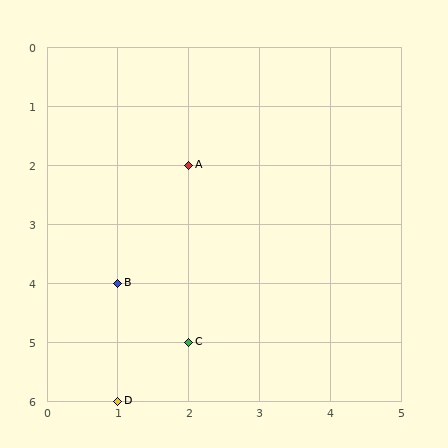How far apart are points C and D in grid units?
Points C and D are 1 column and 1 row apart (about 1.4 grid units diagonally).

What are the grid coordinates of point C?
Point C is at grid coordinates (2, 5).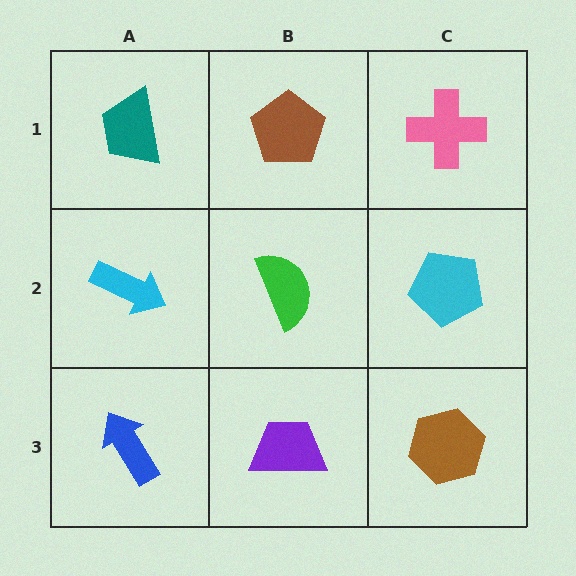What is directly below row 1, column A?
A cyan arrow.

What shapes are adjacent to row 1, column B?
A green semicircle (row 2, column B), a teal trapezoid (row 1, column A), a pink cross (row 1, column C).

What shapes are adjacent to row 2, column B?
A brown pentagon (row 1, column B), a purple trapezoid (row 3, column B), a cyan arrow (row 2, column A), a cyan pentagon (row 2, column C).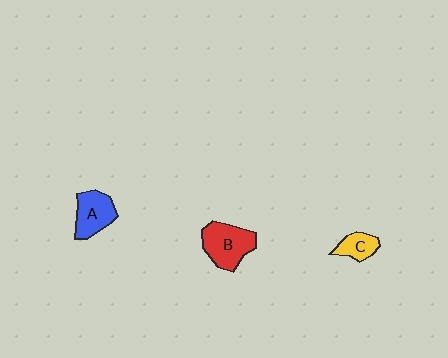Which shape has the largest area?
Shape B (red).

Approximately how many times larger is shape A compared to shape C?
Approximately 1.6 times.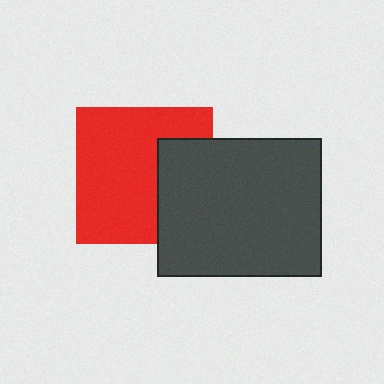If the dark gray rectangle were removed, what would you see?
You would see the complete red square.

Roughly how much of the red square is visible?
Most of it is visible (roughly 68%).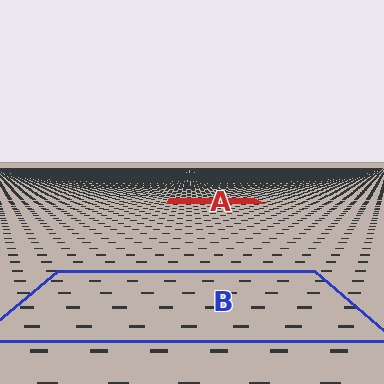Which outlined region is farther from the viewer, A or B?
Region A is farther from the viewer — the texture elements inside it appear smaller and more densely packed.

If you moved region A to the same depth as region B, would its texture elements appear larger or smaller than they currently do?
They would appear larger. At a closer depth, the same texture elements are projected at a bigger on-screen size.